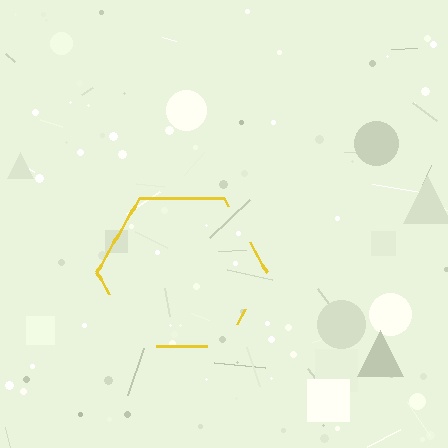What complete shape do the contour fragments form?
The contour fragments form a hexagon.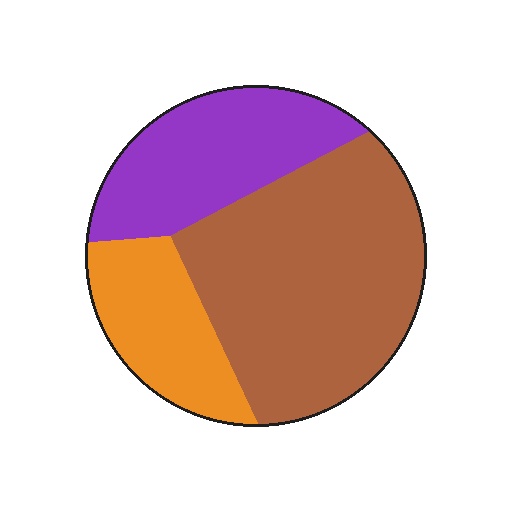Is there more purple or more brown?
Brown.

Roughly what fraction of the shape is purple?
Purple covers 27% of the shape.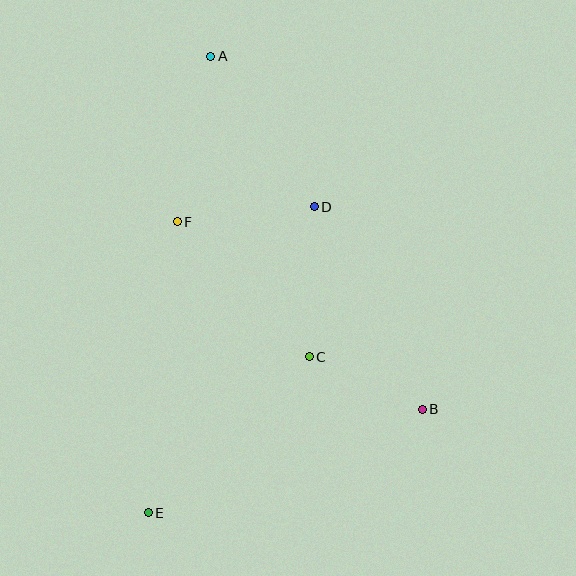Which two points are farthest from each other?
Points A and E are farthest from each other.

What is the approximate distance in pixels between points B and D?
The distance between B and D is approximately 230 pixels.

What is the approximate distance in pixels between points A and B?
The distance between A and B is approximately 411 pixels.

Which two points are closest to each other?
Points B and C are closest to each other.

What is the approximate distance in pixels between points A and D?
The distance between A and D is approximately 183 pixels.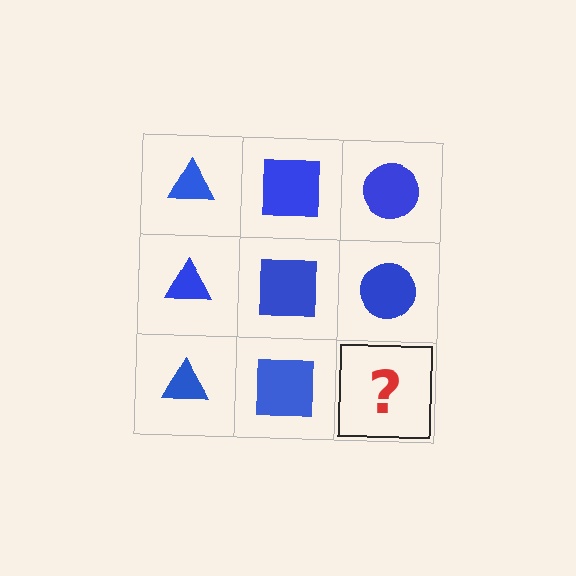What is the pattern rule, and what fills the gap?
The rule is that each column has a consistent shape. The gap should be filled with a blue circle.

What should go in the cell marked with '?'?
The missing cell should contain a blue circle.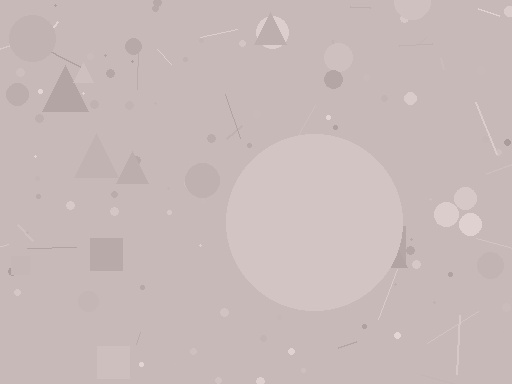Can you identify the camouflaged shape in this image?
The camouflaged shape is a circle.